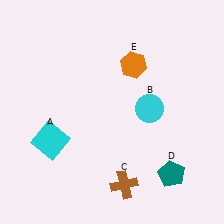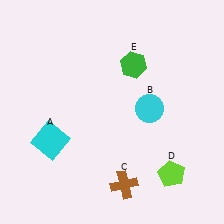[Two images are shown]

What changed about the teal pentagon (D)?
In Image 1, D is teal. In Image 2, it changed to lime.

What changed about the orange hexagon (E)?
In Image 1, E is orange. In Image 2, it changed to green.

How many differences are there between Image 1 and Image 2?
There are 2 differences between the two images.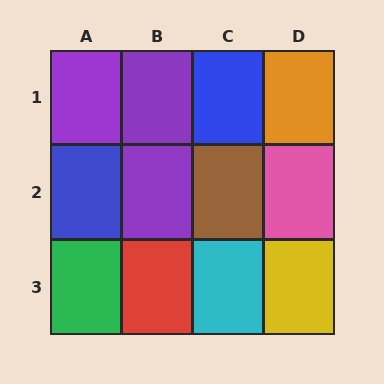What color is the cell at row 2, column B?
Purple.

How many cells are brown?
1 cell is brown.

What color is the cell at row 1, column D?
Orange.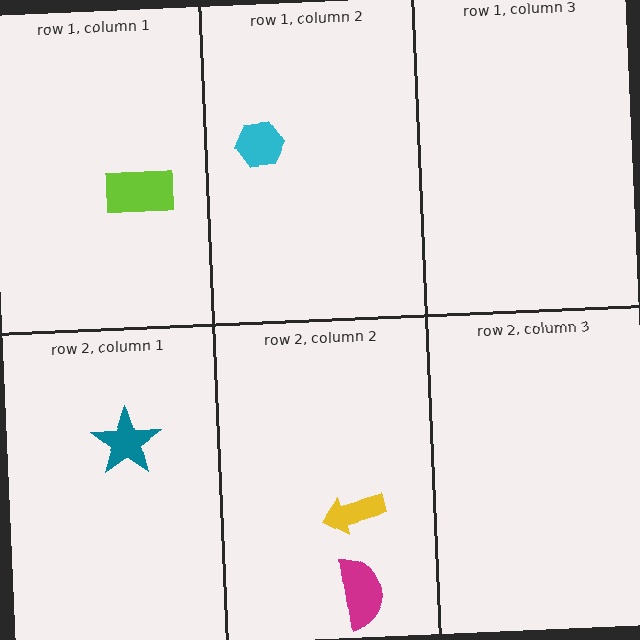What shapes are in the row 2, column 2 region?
The magenta semicircle, the yellow arrow.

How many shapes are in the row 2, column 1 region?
1.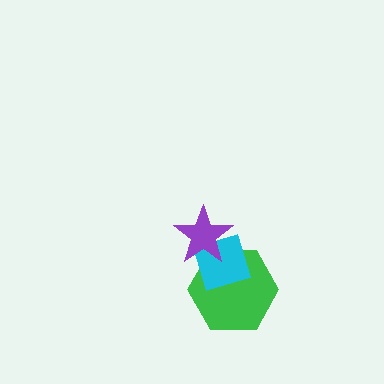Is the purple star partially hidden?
No, no other shape covers it.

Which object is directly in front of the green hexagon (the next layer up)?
The cyan diamond is directly in front of the green hexagon.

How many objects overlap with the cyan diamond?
2 objects overlap with the cyan diamond.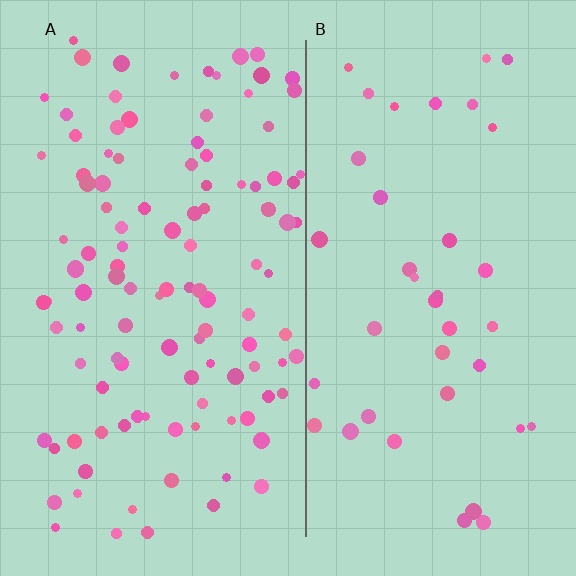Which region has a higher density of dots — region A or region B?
A (the left).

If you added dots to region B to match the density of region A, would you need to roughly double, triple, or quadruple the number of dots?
Approximately triple.